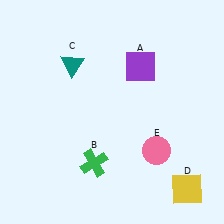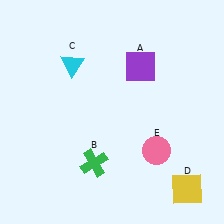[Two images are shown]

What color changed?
The triangle (C) changed from teal in Image 1 to cyan in Image 2.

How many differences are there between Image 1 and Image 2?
There is 1 difference between the two images.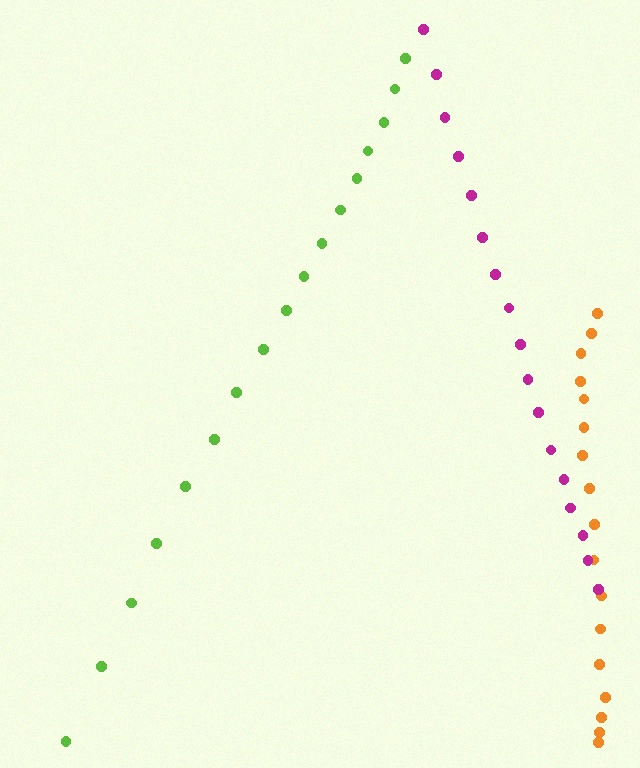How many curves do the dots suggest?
There are 3 distinct paths.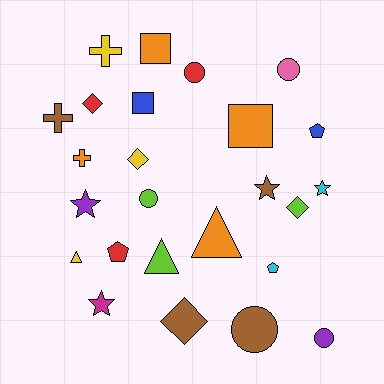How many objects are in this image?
There are 25 objects.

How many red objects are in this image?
There are 3 red objects.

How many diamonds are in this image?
There are 4 diamonds.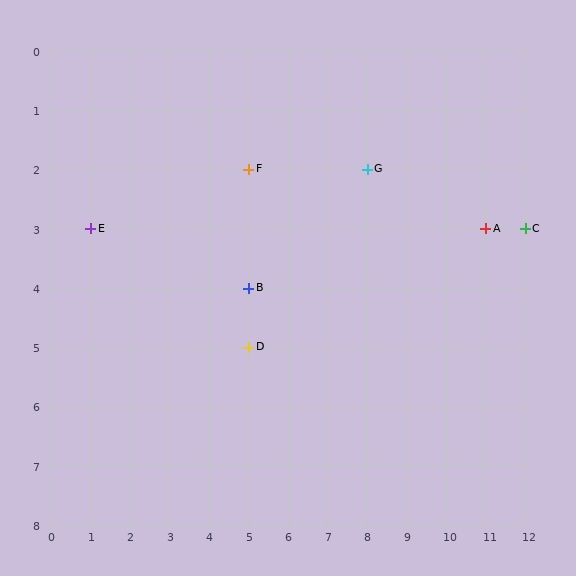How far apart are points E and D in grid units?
Points E and D are 4 columns and 2 rows apart (about 4.5 grid units diagonally).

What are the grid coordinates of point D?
Point D is at grid coordinates (5, 5).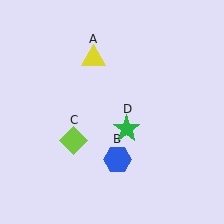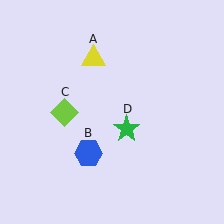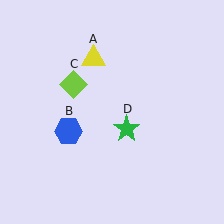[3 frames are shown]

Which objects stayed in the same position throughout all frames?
Yellow triangle (object A) and green star (object D) remained stationary.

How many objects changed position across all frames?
2 objects changed position: blue hexagon (object B), lime diamond (object C).